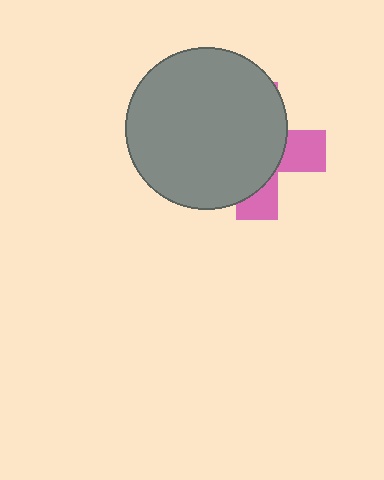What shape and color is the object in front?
The object in front is a gray circle.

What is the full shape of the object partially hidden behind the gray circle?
The partially hidden object is a pink cross.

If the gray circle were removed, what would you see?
You would see the complete pink cross.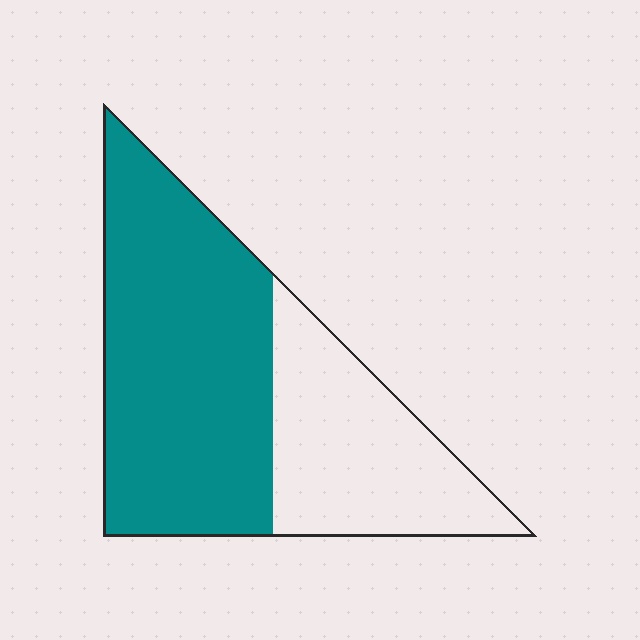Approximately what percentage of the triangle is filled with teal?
Approximately 65%.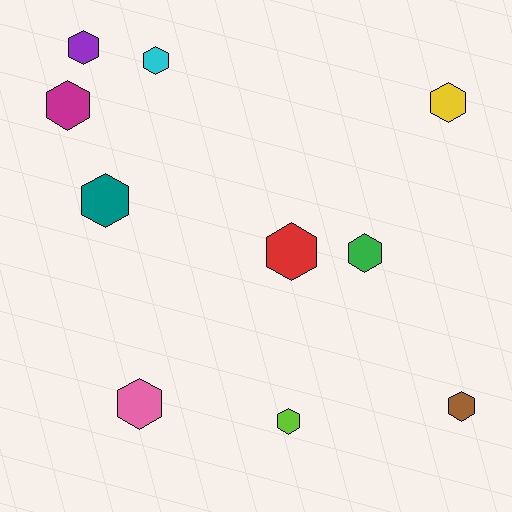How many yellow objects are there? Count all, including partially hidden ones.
There is 1 yellow object.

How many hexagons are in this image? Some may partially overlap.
There are 10 hexagons.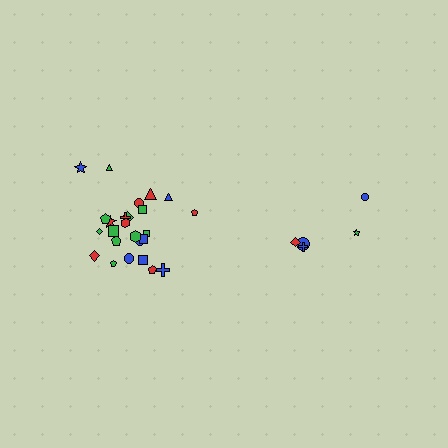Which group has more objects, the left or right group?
The left group.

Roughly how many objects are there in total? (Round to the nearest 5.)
Roughly 30 objects in total.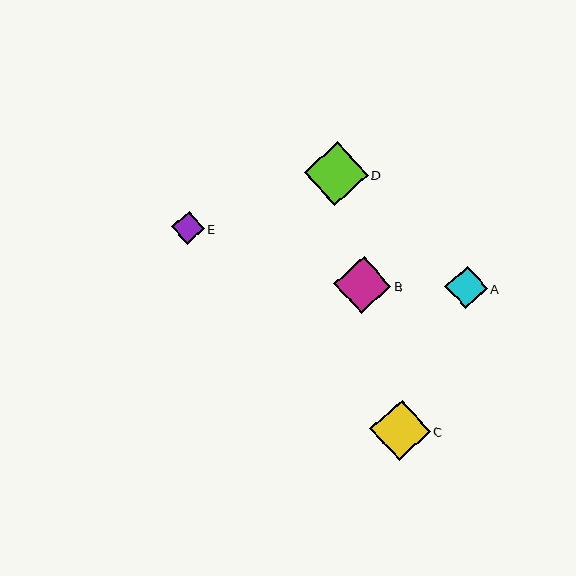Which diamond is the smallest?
Diamond E is the smallest with a size of approximately 33 pixels.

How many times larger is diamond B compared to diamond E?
Diamond B is approximately 1.7 times the size of diamond E.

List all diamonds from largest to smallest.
From largest to smallest: D, C, B, A, E.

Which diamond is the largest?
Diamond D is the largest with a size of approximately 64 pixels.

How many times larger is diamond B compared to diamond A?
Diamond B is approximately 1.4 times the size of diamond A.